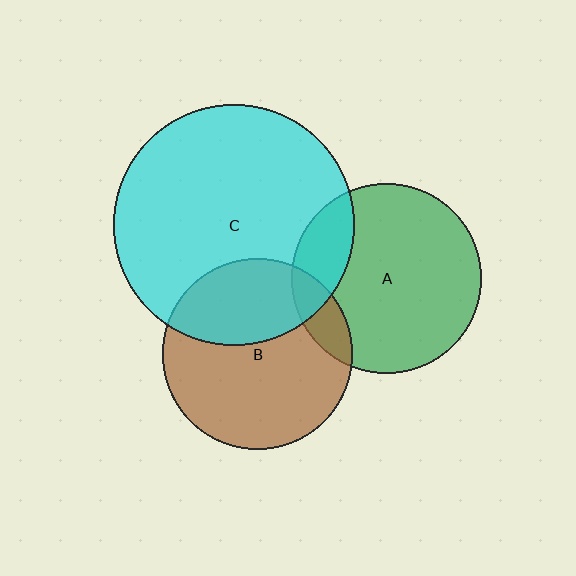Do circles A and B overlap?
Yes.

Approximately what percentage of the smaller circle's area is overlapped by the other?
Approximately 10%.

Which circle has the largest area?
Circle C (cyan).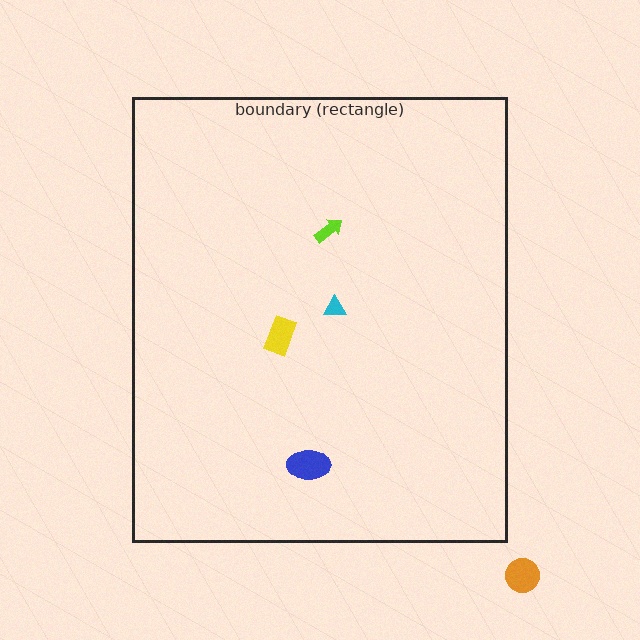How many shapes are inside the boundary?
4 inside, 1 outside.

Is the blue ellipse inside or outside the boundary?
Inside.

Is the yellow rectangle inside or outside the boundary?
Inside.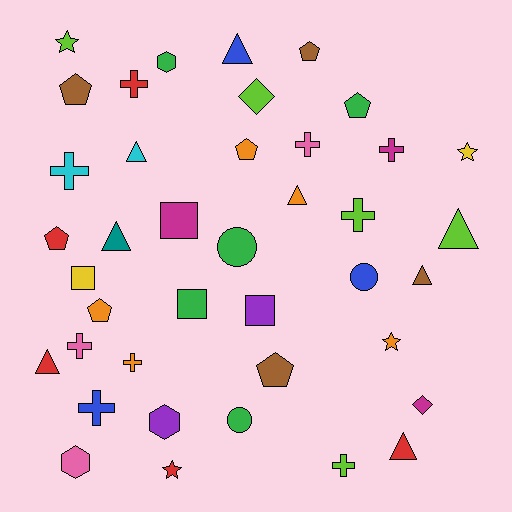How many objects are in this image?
There are 40 objects.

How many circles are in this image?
There are 3 circles.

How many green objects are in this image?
There are 5 green objects.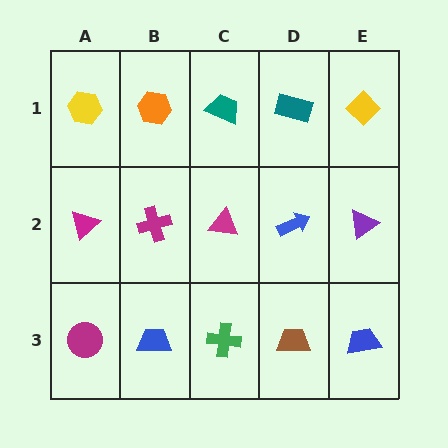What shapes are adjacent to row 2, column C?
A teal trapezoid (row 1, column C), a green cross (row 3, column C), a magenta cross (row 2, column B), a blue arrow (row 2, column D).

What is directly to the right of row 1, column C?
A teal rectangle.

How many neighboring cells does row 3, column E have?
2.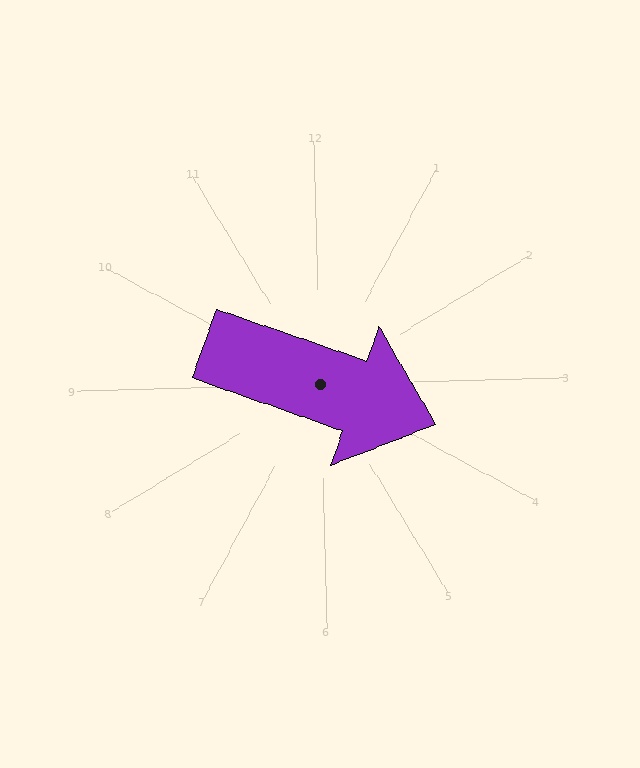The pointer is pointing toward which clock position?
Roughly 4 o'clock.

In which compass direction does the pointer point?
East.